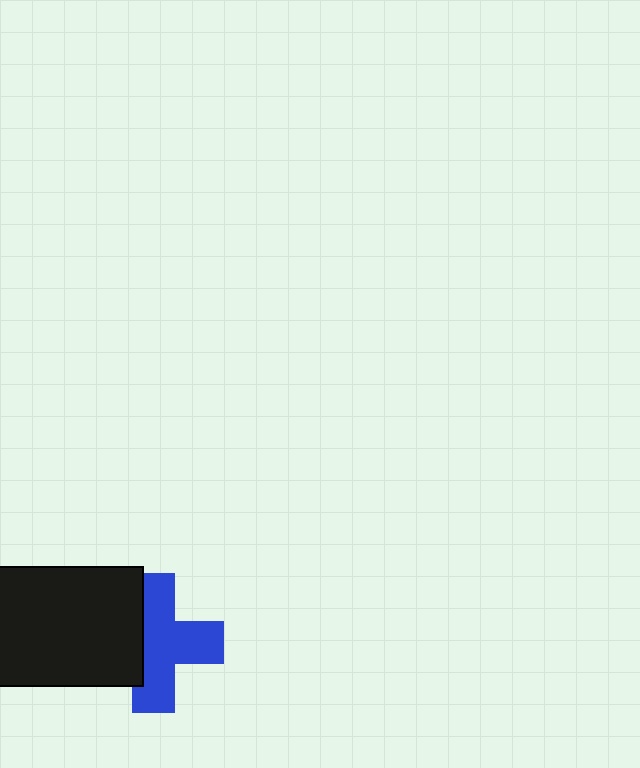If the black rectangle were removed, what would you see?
You would see the complete blue cross.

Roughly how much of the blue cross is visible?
Most of it is visible (roughly 67%).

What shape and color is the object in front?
The object in front is a black rectangle.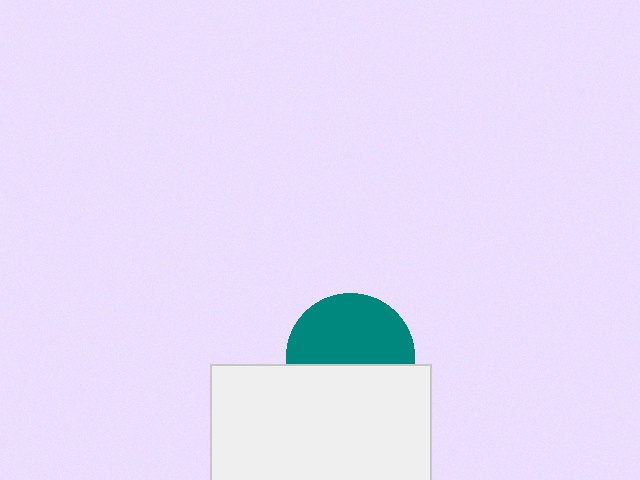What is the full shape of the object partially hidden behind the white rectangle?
The partially hidden object is a teal circle.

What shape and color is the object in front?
The object in front is a white rectangle.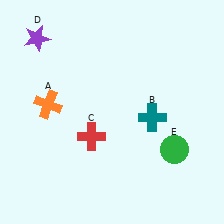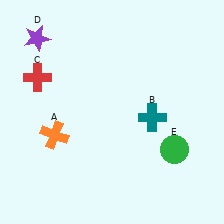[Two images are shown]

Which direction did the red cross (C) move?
The red cross (C) moved up.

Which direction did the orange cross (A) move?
The orange cross (A) moved down.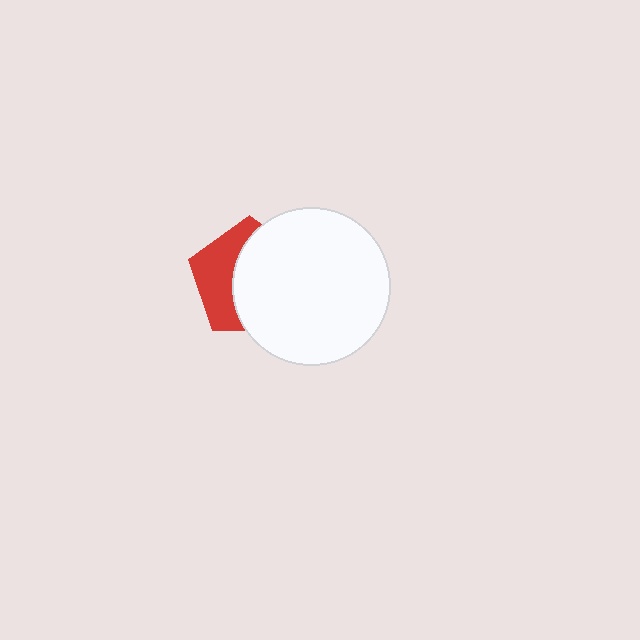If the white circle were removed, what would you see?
You would see the complete red pentagon.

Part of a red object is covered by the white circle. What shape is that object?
It is a pentagon.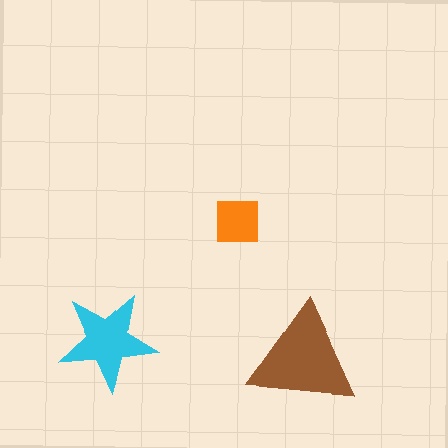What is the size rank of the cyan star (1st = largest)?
2nd.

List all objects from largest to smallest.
The brown triangle, the cyan star, the orange square.